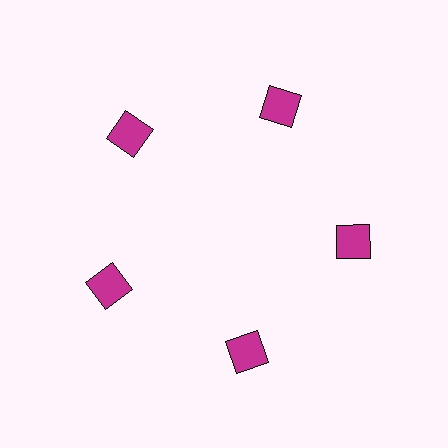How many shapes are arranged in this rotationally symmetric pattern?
There are 5 shapes, arranged in 5 groups of 1.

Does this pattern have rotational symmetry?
Yes, this pattern has 5-fold rotational symmetry. It looks the same after rotating 72 degrees around the center.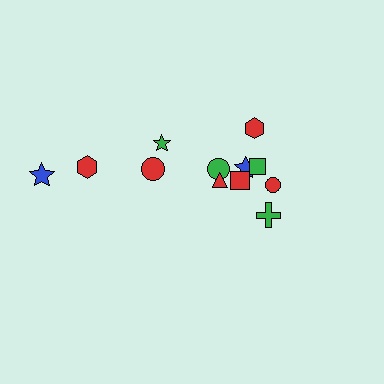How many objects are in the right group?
There are 8 objects.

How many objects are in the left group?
There are 4 objects.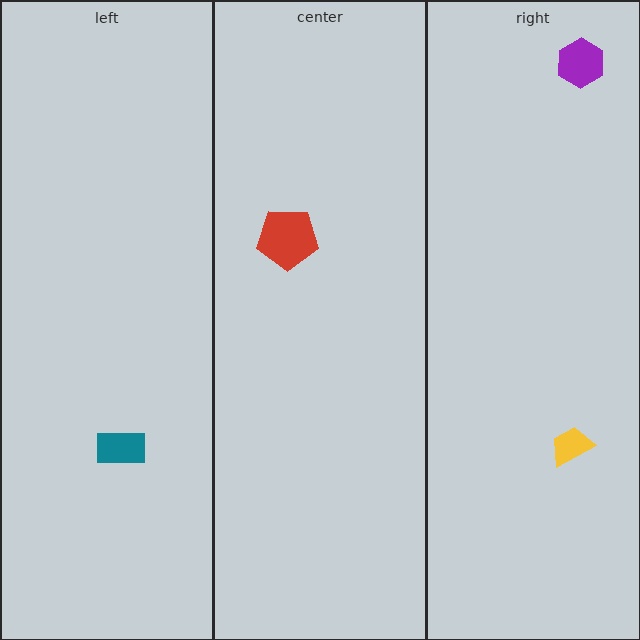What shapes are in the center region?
The red pentagon.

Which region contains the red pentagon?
The center region.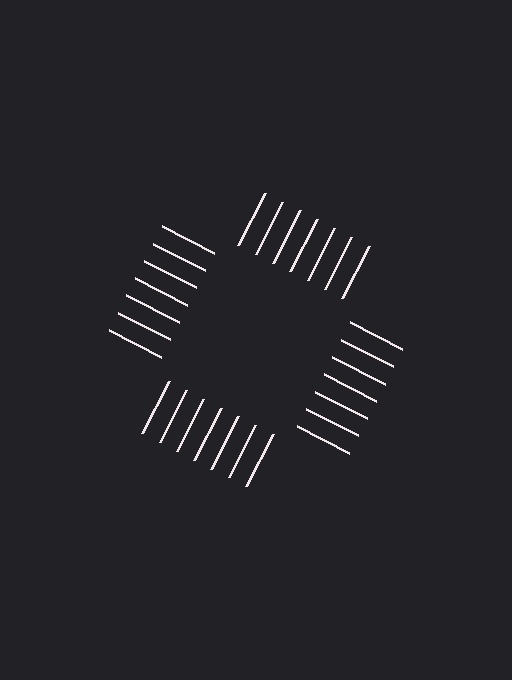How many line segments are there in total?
28 — 7 along each of the 4 edges.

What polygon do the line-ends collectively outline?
An illusory square — the line segments terminate on its edges but no continuous stroke is drawn.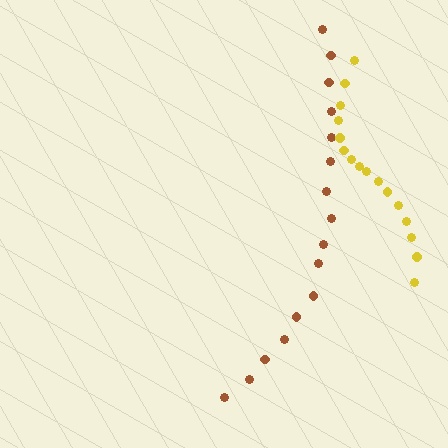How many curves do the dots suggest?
There are 2 distinct paths.